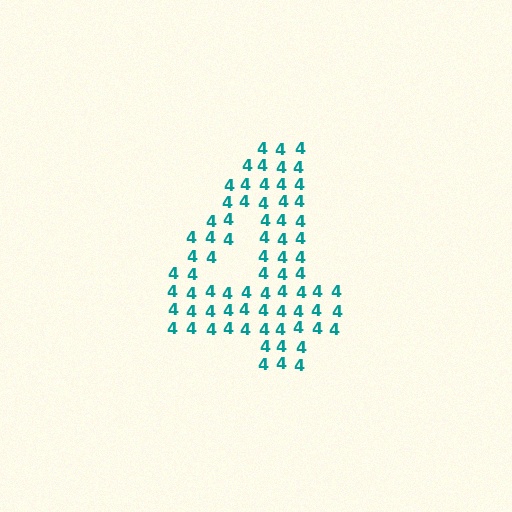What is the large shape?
The large shape is the digit 4.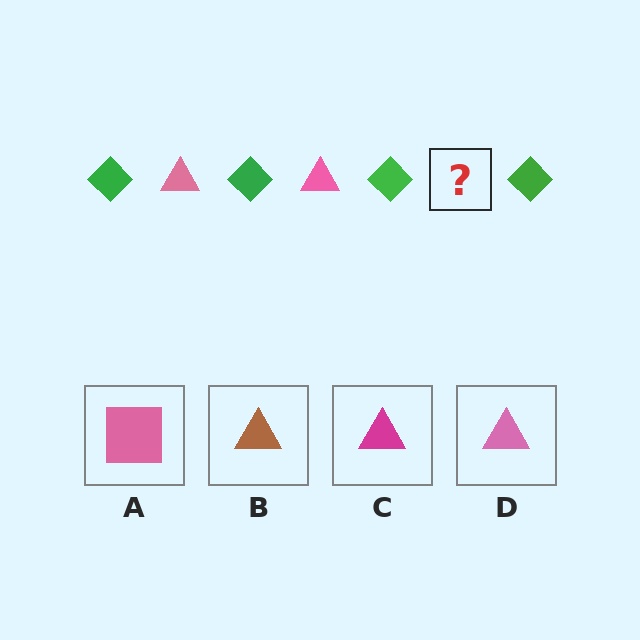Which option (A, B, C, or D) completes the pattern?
D.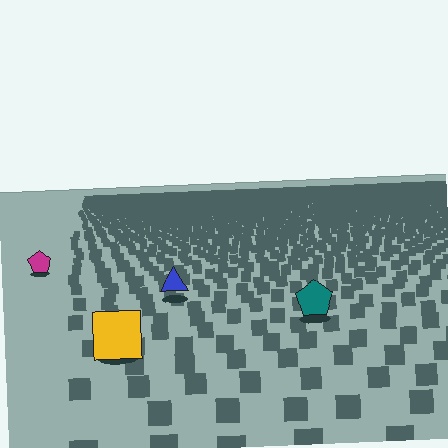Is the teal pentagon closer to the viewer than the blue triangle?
Yes. The teal pentagon is closer — you can tell from the texture gradient: the ground texture is coarser near it.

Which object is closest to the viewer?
The yellow square is closest. The texture marks near it are larger and more spread out.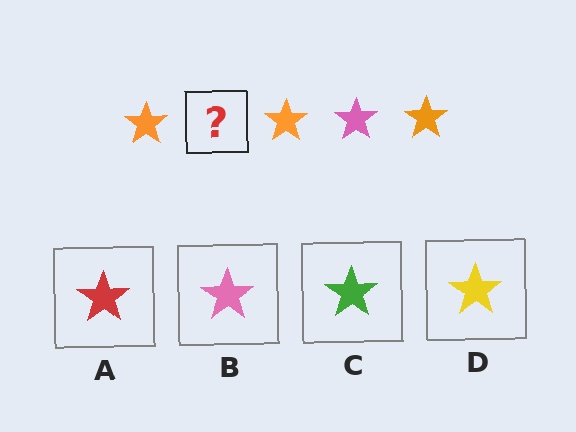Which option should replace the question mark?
Option B.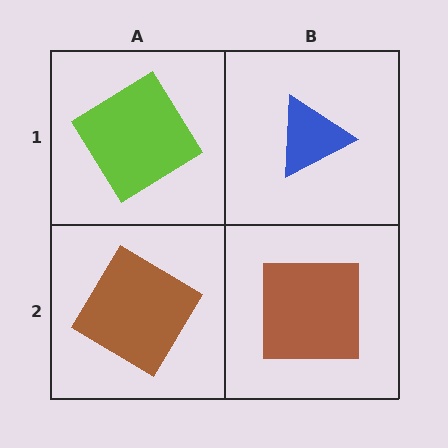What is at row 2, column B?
A brown square.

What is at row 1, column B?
A blue triangle.